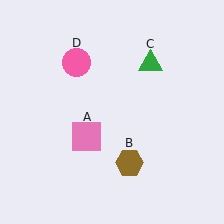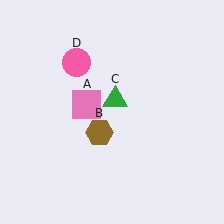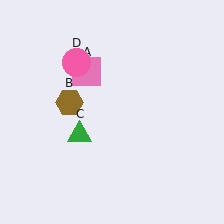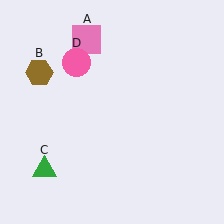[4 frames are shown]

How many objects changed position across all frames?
3 objects changed position: pink square (object A), brown hexagon (object B), green triangle (object C).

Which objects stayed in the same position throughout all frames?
Pink circle (object D) remained stationary.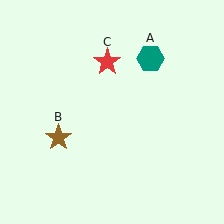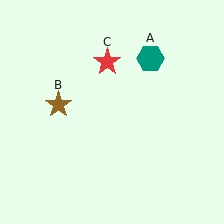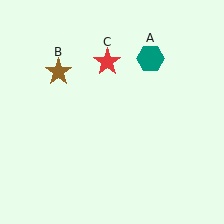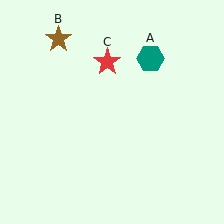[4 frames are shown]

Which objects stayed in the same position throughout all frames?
Teal hexagon (object A) and red star (object C) remained stationary.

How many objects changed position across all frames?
1 object changed position: brown star (object B).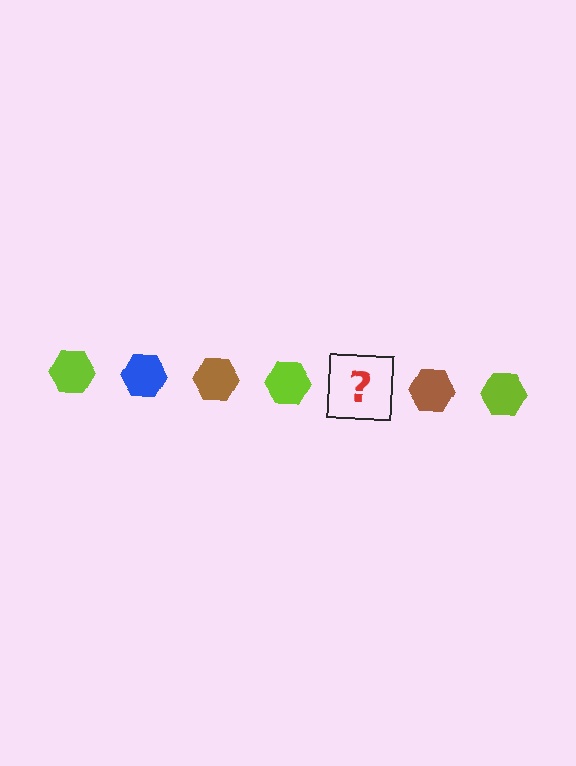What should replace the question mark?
The question mark should be replaced with a blue hexagon.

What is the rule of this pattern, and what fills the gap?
The rule is that the pattern cycles through lime, blue, brown hexagons. The gap should be filled with a blue hexagon.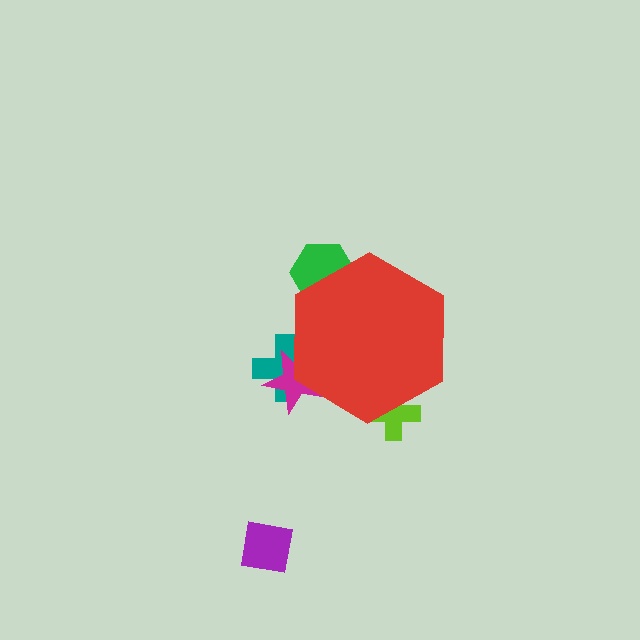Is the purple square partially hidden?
No, the purple square is fully visible.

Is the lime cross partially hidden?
Yes, the lime cross is partially hidden behind the red hexagon.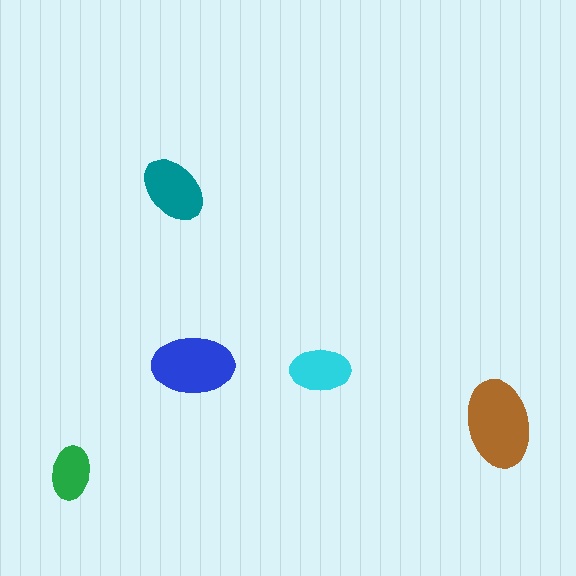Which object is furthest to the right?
The brown ellipse is rightmost.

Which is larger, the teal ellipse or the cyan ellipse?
The teal one.